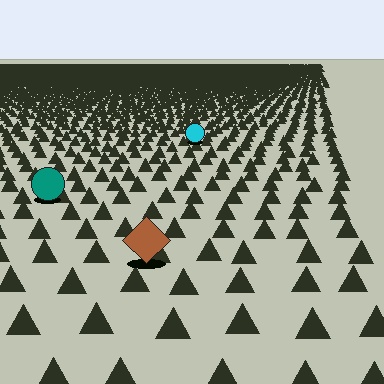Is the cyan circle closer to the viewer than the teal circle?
No. The teal circle is closer — you can tell from the texture gradient: the ground texture is coarser near it.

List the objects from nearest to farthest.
From nearest to farthest: the brown diamond, the teal circle, the cyan circle.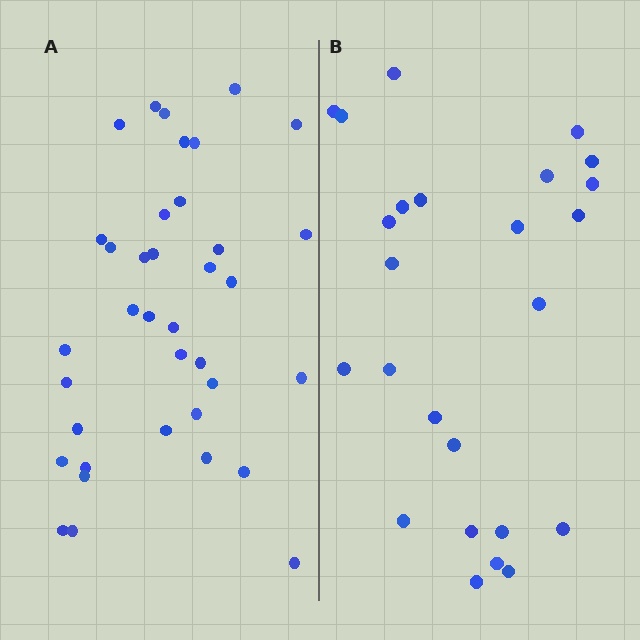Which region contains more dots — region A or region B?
Region A (the left region) has more dots.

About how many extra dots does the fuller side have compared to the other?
Region A has roughly 12 or so more dots than region B.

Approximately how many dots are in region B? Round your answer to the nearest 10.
About 20 dots. (The exact count is 25, which rounds to 20.)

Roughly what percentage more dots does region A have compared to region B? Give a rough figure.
About 50% more.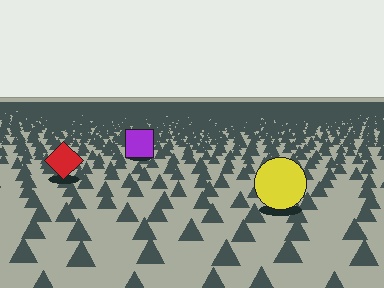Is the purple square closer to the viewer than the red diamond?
No. The red diamond is closer — you can tell from the texture gradient: the ground texture is coarser near it.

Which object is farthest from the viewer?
The purple square is farthest from the viewer. It appears smaller and the ground texture around it is denser.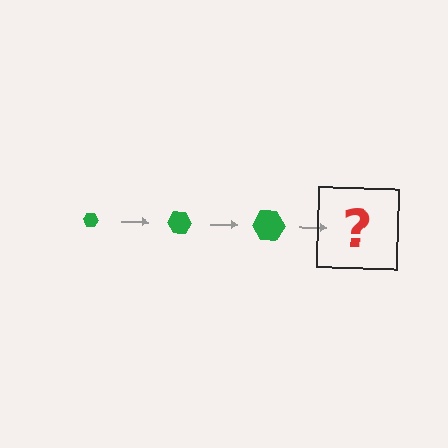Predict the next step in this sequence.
The next step is a green hexagon, larger than the previous one.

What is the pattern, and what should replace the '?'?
The pattern is that the hexagon gets progressively larger each step. The '?' should be a green hexagon, larger than the previous one.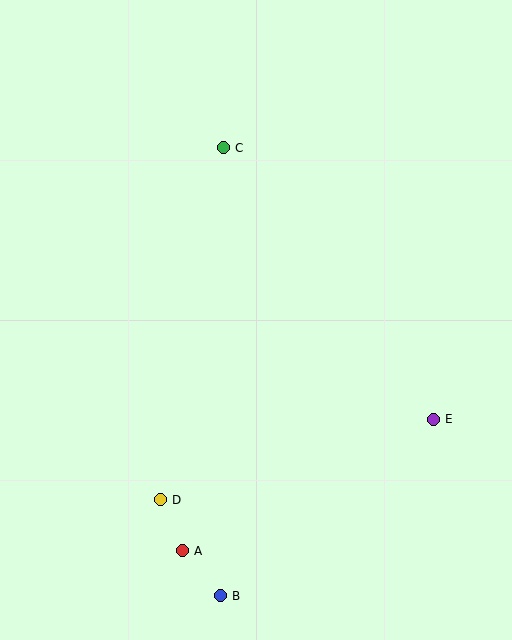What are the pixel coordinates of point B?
Point B is at (220, 596).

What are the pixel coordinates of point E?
Point E is at (433, 419).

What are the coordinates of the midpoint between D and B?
The midpoint between D and B is at (190, 548).